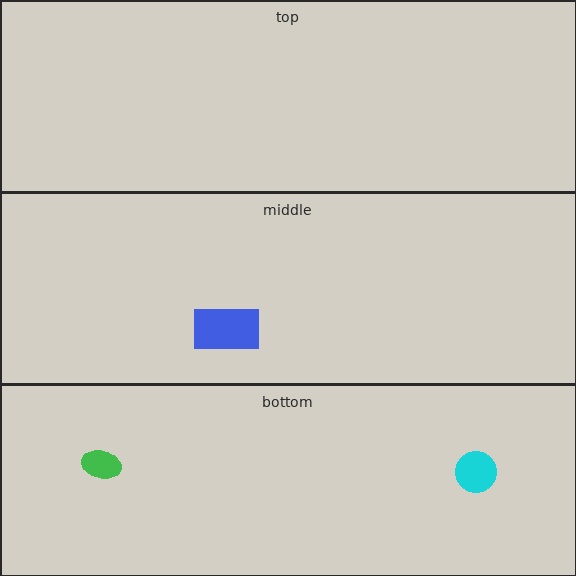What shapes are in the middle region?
The blue rectangle.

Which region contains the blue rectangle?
The middle region.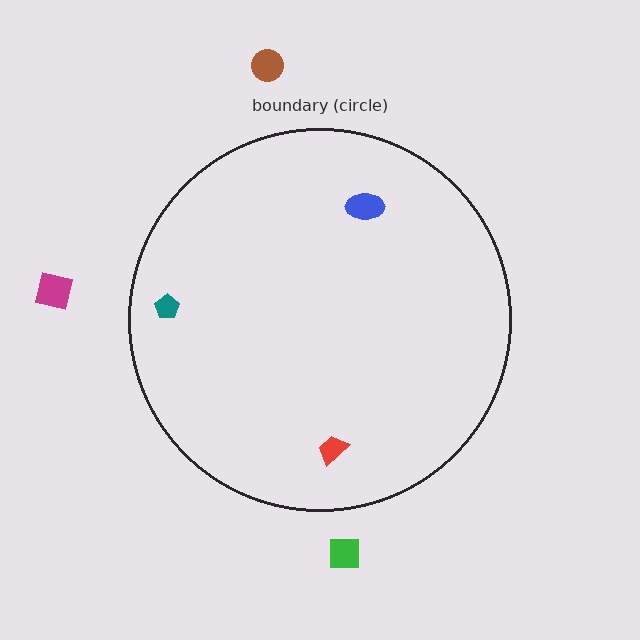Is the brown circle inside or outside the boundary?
Outside.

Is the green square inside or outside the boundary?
Outside.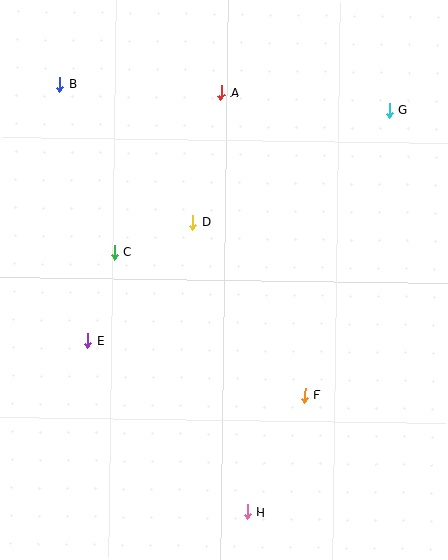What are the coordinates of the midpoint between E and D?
The midpoint between E and D is at (140, 281).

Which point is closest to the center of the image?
Point D at (192, 222) is closest to the center.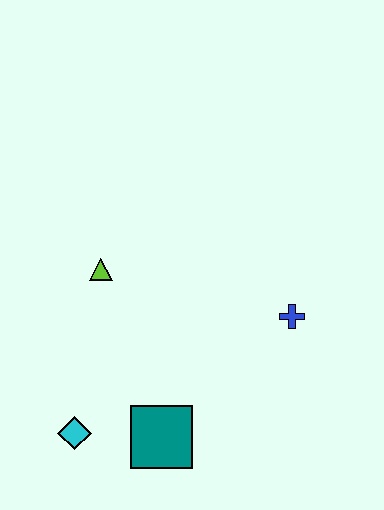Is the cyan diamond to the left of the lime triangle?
Yes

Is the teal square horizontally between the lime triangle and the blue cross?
Yes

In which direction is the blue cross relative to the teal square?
The blue cross is to the right of the teal square.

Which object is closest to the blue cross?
The teal square is closest to the blue cross.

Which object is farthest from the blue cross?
The cyan diamond is farthest from the blue cross.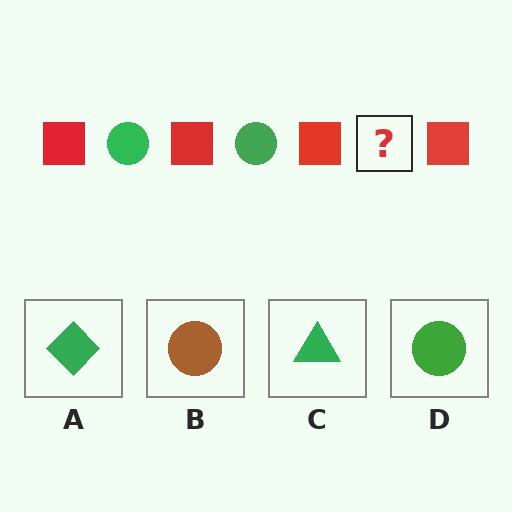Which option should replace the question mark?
Option D.